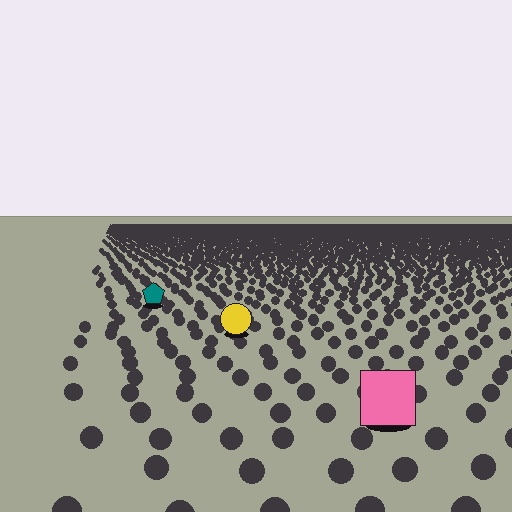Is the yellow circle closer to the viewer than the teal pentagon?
Yes. The yellow circle is closer — you can tell from the texture gradient: the ground texture is coarser near it.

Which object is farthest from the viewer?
The teal pentagon is farthest from the viewer. It appears smaller and the ground texture around it is denser.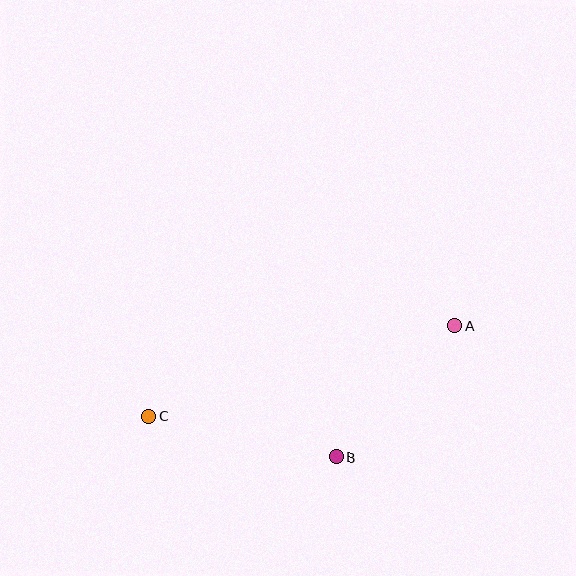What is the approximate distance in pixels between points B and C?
The distance between B and C is approximately 192 pixels.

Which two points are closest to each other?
Points A and B are closest to each other.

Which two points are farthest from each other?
Points A and C are farthest from each other.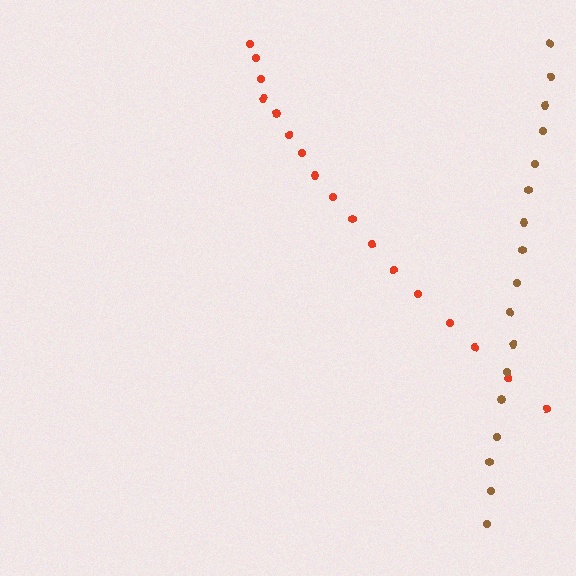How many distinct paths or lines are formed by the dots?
There are 2 distinct paths.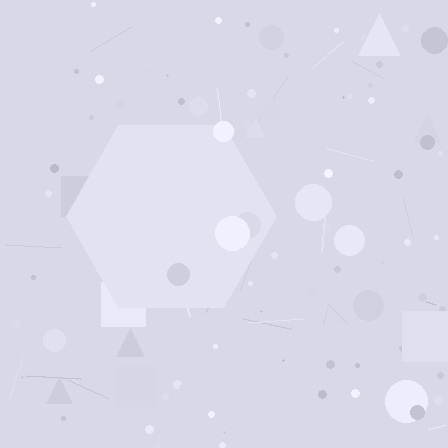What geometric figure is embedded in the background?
A hexagon is embedded in the background.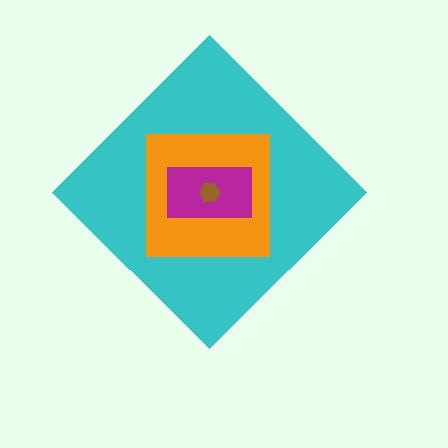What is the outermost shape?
The cyan diamond.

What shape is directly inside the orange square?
The magenta rectangle.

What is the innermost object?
The brown hexagon.